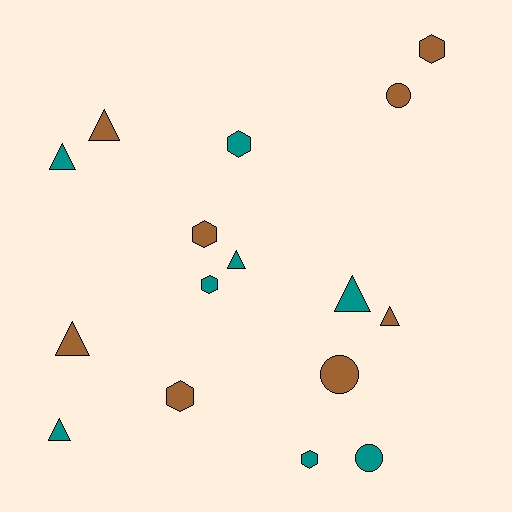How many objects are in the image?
There are 16 objects.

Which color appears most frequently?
Teal, with 8 objects.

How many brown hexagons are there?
There are 3 brown hexagons.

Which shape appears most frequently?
Triangle, with 7 objects.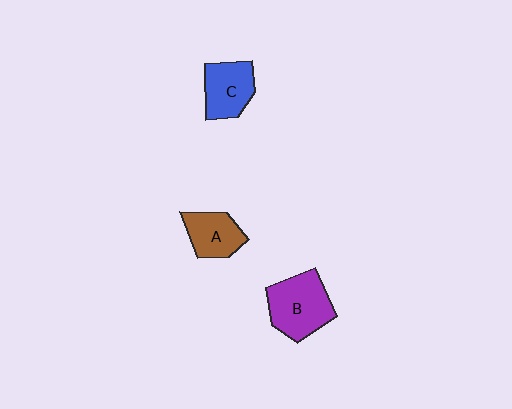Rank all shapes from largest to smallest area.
From largest to smallest: B (purple), C (blue), A (brown).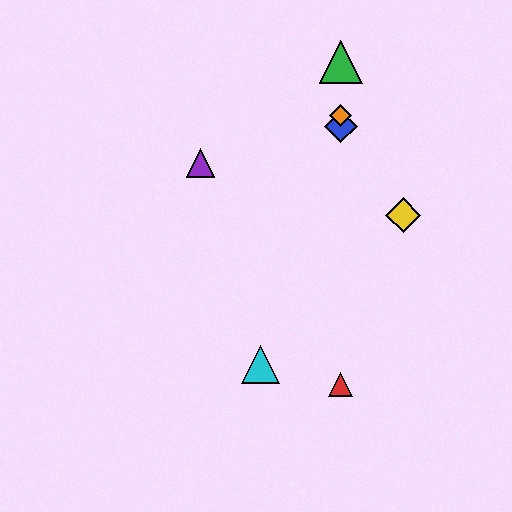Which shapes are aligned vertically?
The red triangle, the blue diamond, the green triangle, the orange diamond are aligned vertically.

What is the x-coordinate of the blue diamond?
The blue diamond is at x≈341.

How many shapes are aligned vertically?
4 shapes (the red triangle, the blue diamond, the green triangle, the orange diamond) are aligned vertically.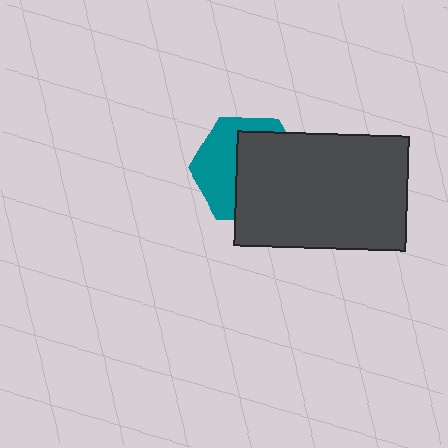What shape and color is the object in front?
The object in front is a dark gray rectangle.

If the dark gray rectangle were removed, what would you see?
You would see the complete teal hexagon.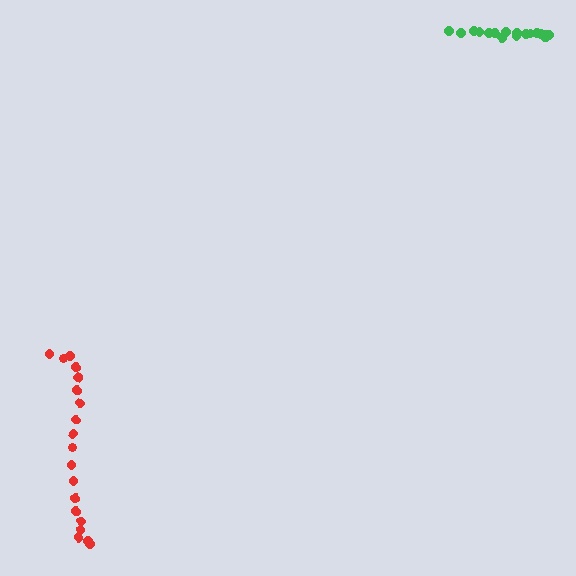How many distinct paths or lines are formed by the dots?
There are 2 distinct paths.